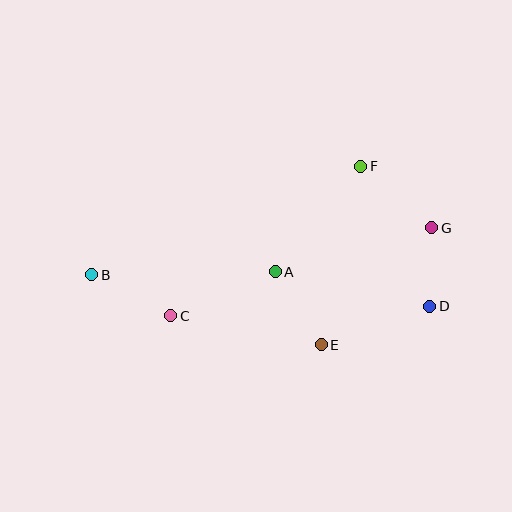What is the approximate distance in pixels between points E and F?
The distance between E and F is approximately 183 pixels.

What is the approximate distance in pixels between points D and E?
The distance between D and E is approximately 115 pixels.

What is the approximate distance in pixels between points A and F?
The distance between A and F is approximately 136 pixels.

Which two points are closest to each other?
Points D and G are closest to each other.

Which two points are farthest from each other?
Points B and G are farthest from each other.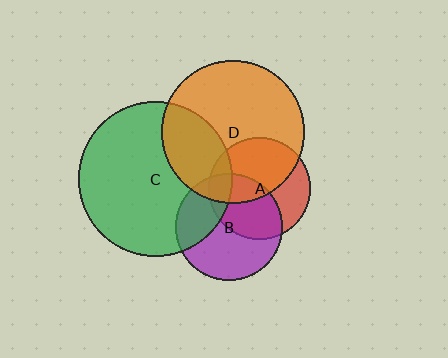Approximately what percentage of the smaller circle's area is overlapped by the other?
Approximately 15%.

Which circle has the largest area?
Circle C (green).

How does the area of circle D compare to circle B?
Approximately 1.8 times.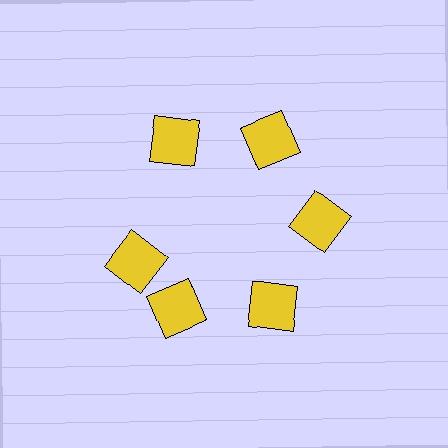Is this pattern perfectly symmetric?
No. The 6 yellow squares are arranged in a ring, but one element near the 9 o'clock position is rotated out of alignment along the ring, breaking the 6-fold rotational symmetry.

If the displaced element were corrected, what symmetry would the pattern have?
It would have 6-fold rotational symmetry — the pattern would map onto itself every 60 degrees.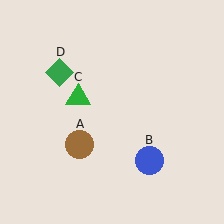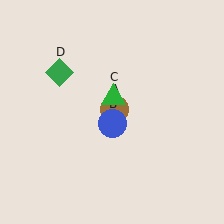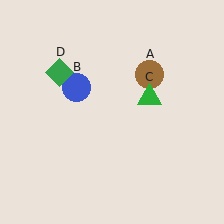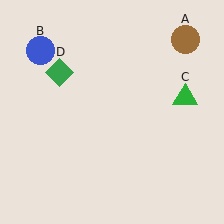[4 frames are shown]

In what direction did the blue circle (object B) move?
The blue circle (object B) moved up and to the left.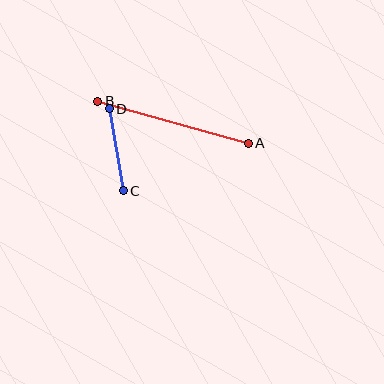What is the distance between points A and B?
The distance is approximately 156 pixels.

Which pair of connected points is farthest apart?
Points A and B are farthest apart.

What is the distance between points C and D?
The distance is approximately 83 pixels.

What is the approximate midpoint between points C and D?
The midpoint is at approximately (116, 150) pixels.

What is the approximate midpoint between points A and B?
The midpoint is at approximately (173, 122) pixels.